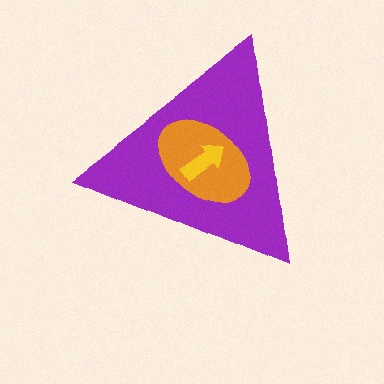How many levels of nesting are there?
3.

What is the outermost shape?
The purple triangle.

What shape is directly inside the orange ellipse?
The yellow arrow.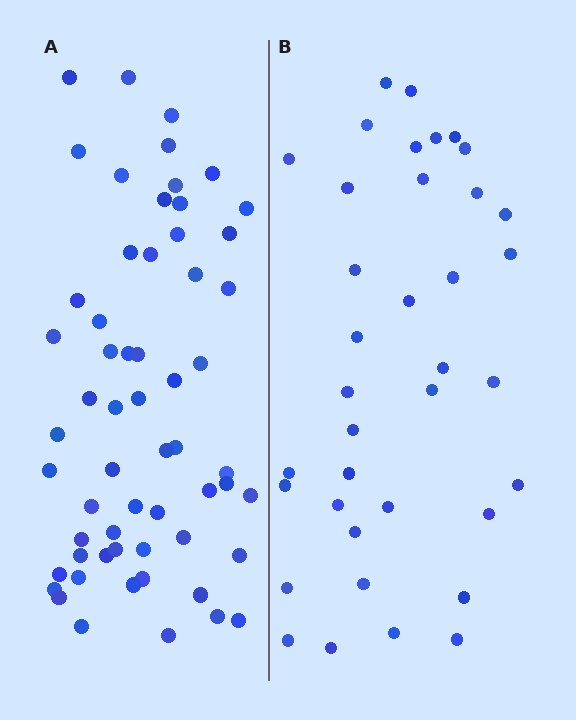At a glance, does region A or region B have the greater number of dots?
Region A (the left region) has more dots.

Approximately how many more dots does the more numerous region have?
Region A has approximately 20 more dots than region B.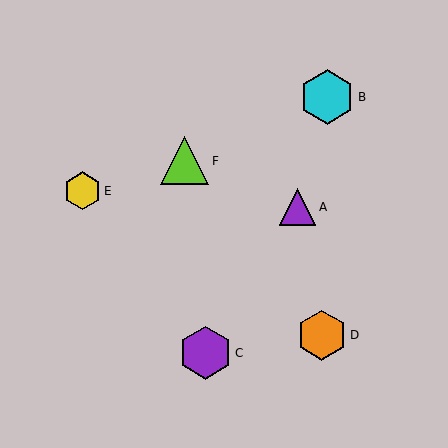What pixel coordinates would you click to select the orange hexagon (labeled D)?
Click at (322, 335) to select the orange hexagon D.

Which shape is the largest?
The cyan hexagon (labeled B) is the largest.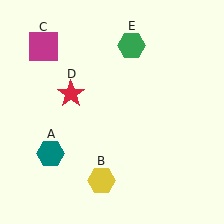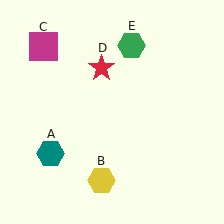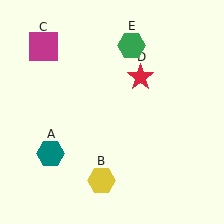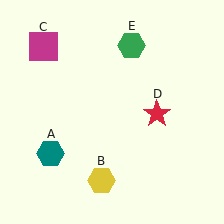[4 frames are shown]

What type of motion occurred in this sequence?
The red star (object D) rotated clockwise around the center of the scene.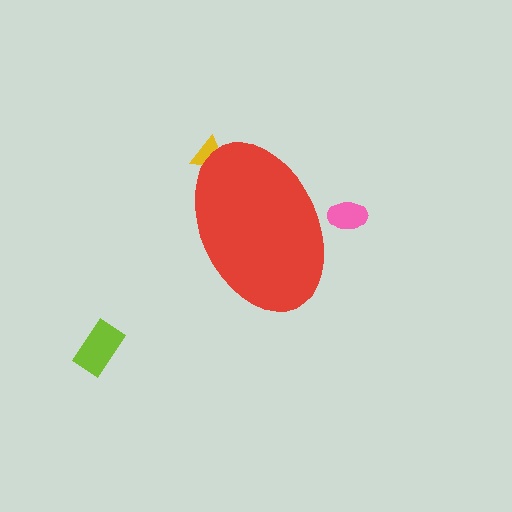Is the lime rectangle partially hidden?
No, the lime rectangle is fully visible.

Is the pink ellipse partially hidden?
Yes, the pink ellipse is partially hidden behind the red ellipse.